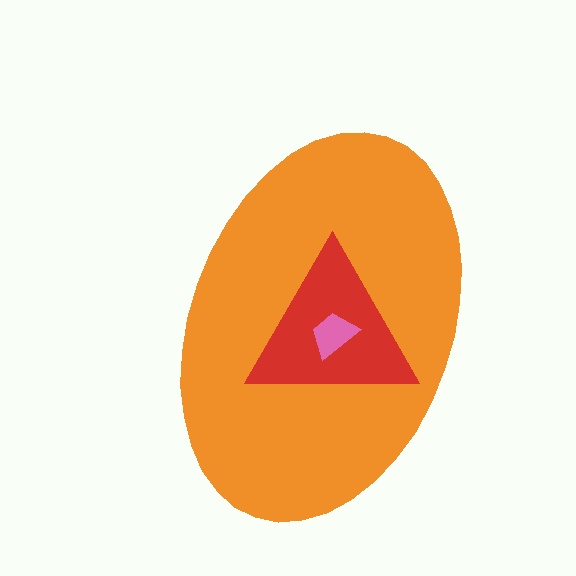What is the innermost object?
The pink trapezoid.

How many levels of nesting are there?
3.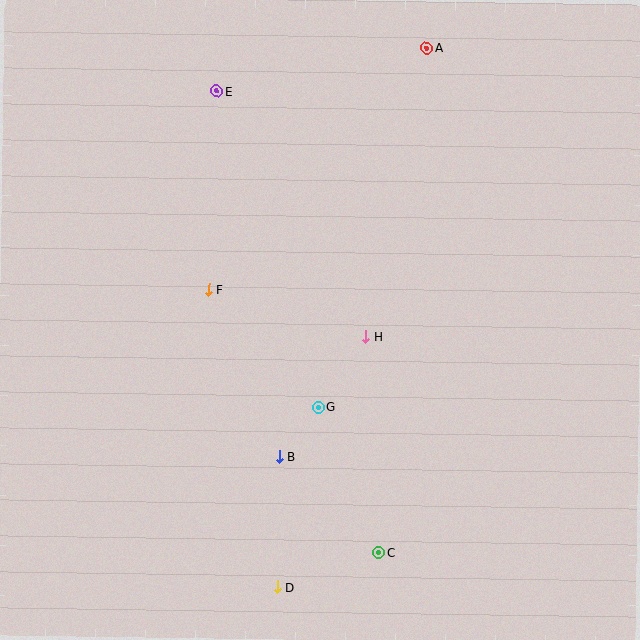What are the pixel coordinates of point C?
Point C is at (378, 553).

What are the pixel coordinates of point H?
Point H is at (365, 337).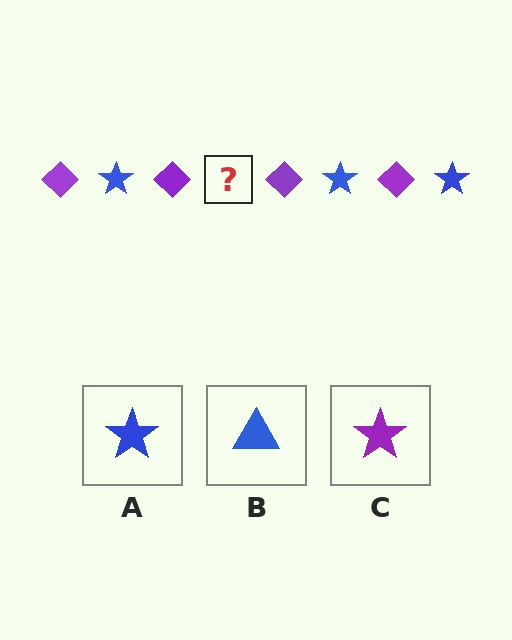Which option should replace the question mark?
Option A.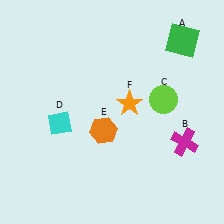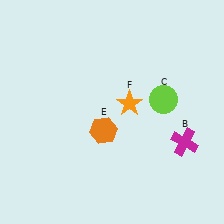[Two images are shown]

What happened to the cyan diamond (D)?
The cyan diamond (D) was removed in Image 2. It was in the bottom-left area of Image 1.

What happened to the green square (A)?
The green square (A) was removed in Image 2. It was in the top-right area of Image 1.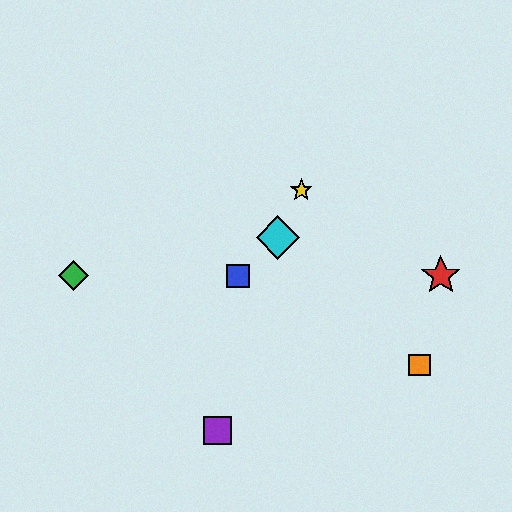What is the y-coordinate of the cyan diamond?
The cyan diamond is at y≈238.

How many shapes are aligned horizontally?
3 shapes (the red star, the blue square, the green diamond) are aligned horizontally.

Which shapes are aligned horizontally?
The red star, the blue square, the green diamond are aligned horizontally.